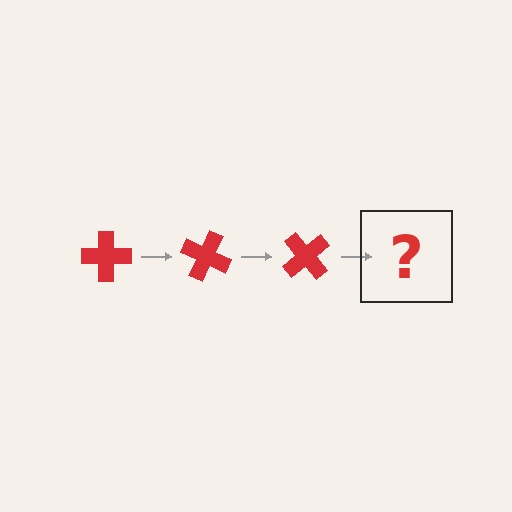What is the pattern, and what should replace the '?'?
The pattern is that the cross rotates 25 degrees each step. The '?' should be a red cross rotated 75 degrees.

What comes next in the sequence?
The next element should be a red cross rotated 75 degrees.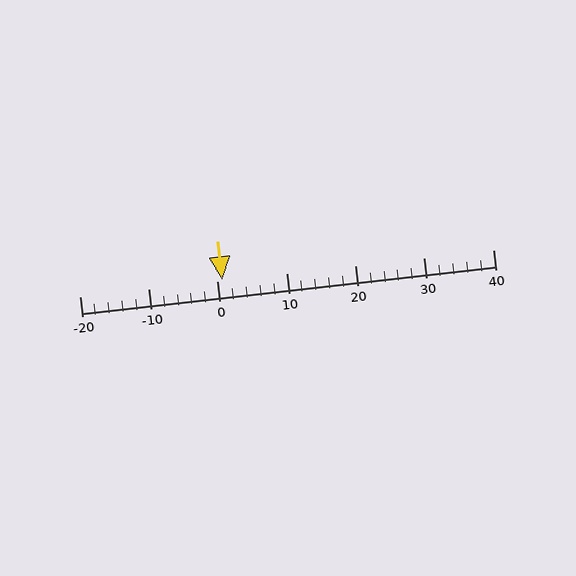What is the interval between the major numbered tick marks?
The major tick marks are spaced 10 units apart.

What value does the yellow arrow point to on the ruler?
The yellow arrow points to approximately 1.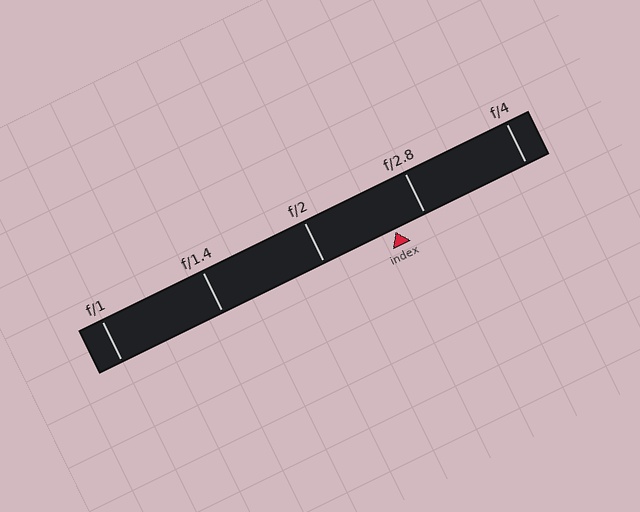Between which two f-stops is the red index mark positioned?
The index mark is between f/2 and f/2.8.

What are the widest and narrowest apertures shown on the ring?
The widest aperture shown is f/1 and the narrowest is f/4.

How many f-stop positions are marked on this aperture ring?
There are 5 f-stop positions marked.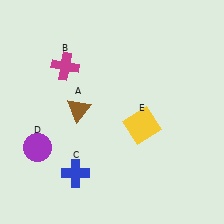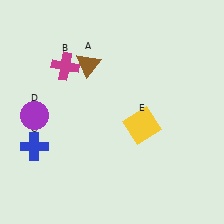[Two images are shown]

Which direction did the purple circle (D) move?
The purple circle (D) moved up.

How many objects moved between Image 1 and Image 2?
3 objects moved between the two images.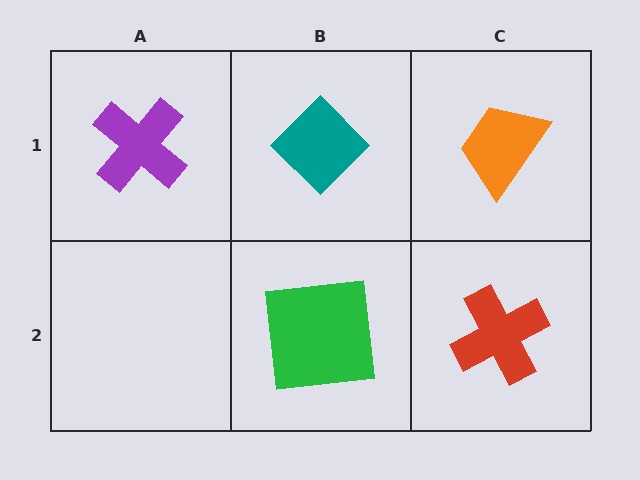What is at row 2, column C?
A red cross.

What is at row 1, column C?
An orange trapezoid.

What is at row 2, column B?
A green square.